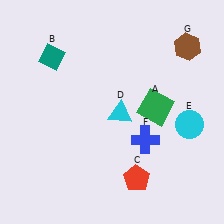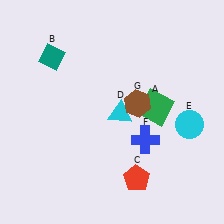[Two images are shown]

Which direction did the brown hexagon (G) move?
The brown hexagon (G) moved down.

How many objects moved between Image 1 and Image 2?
1 object moved between the two images.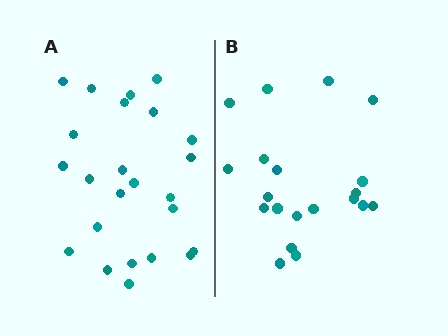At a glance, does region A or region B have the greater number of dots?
Region A (the left region) has more dots.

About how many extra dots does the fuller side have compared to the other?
Region A has about 4 more dots than region B.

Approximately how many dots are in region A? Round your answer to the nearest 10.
About 20 dots. (The exact count is 24, which rounds to 20.)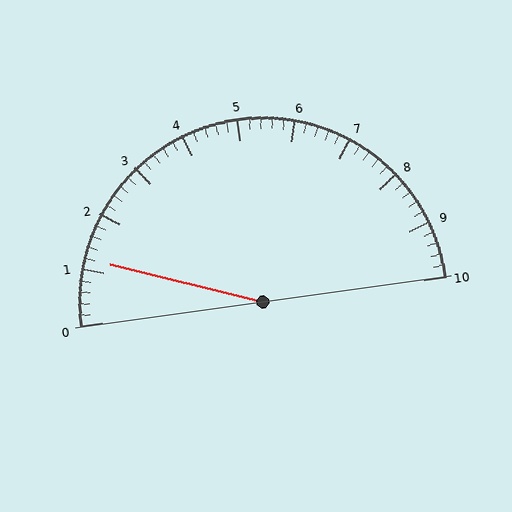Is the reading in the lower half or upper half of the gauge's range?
The reading is in the lower half of the range (0 to 10).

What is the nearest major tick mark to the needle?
The nearest major tick mark is 1.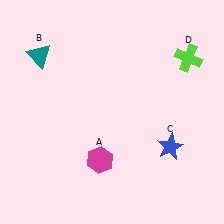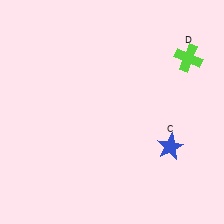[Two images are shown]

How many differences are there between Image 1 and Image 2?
There are 2 differences between the two images.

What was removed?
The magenta hexagon (A), the teal triangle (B) were removed in Image 2.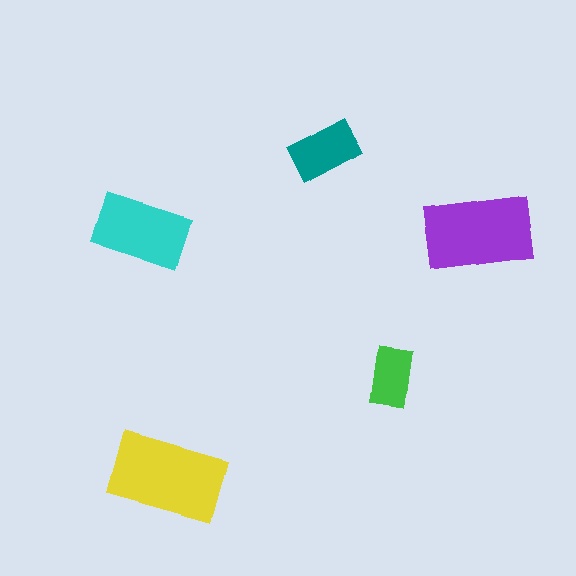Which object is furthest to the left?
The cyan rectangle is leftmost.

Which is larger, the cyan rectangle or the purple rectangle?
The purple one.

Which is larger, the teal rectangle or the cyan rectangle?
The cyan one.